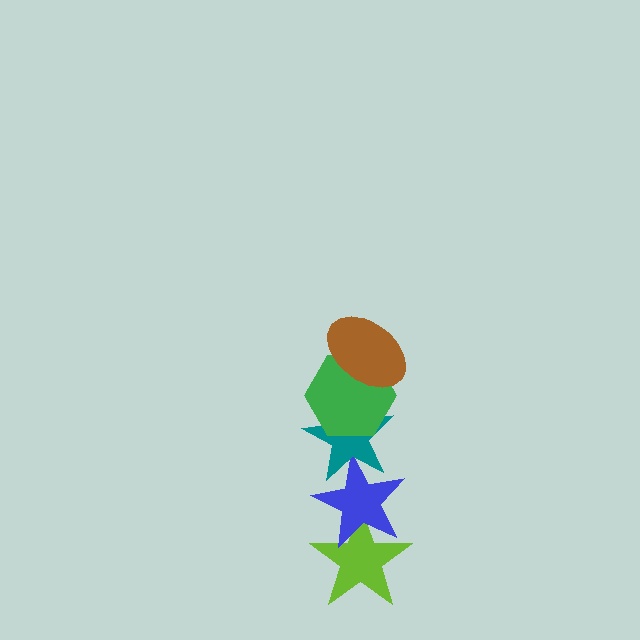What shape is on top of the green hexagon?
The brown ellipse is on top of the green hexagon.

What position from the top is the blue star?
The blue star is 4th from the top.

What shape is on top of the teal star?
The green hexagon is on top of the teal star.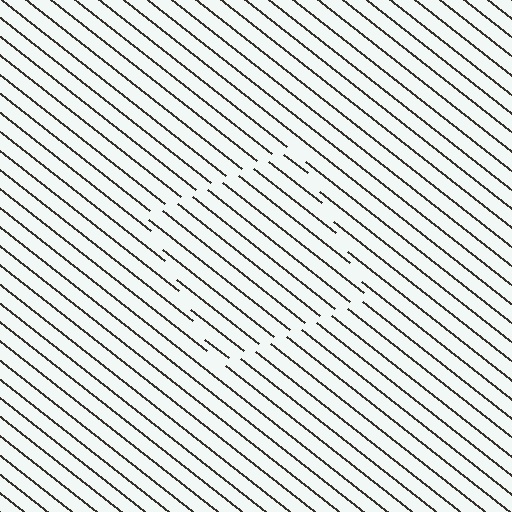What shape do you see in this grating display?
An illusory square. The interior of the shape contains the same grating, shifted by half a period — the contour is defined by the phase discontinuity where line-ends from the inner and outer gratings abut.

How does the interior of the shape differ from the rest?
The interior of the shape contains the same grating, shifted by half a period — the contour is defined by the phase discontinuity where line-ends from the inner and outer gratings abut.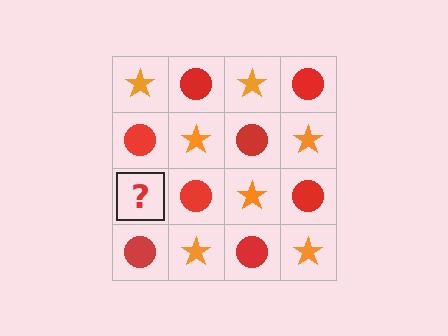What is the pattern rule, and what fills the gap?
The rule is that it alternates orange star and red circle in a checkerboard pattern. The gap should be filled with an orange star.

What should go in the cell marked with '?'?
The missing cell should contain an orange star.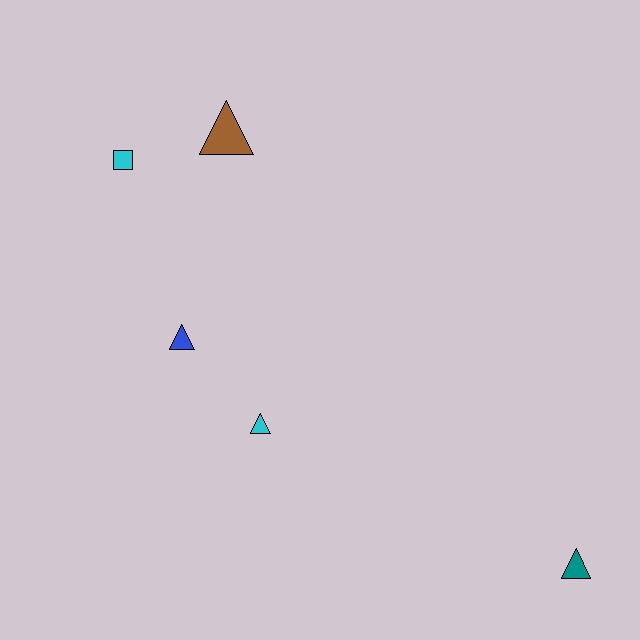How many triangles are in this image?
There are 4 triangles.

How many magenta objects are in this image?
There are no magenta objects.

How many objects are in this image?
There are 5 objects.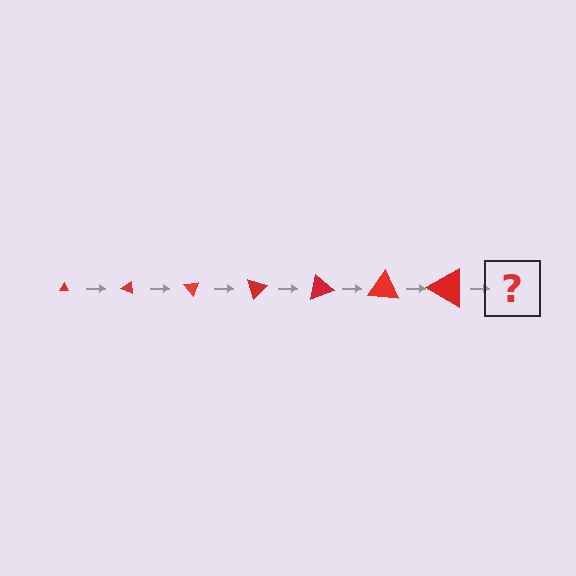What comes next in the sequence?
The next element should be a triangle, larger than the previous one and rotated 175 degrees from the start.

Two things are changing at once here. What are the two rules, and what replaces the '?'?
The two rules are that the triangle grows larger each step and it rotates 25 degrees each step. The '?' should be a triangle, larger than the previous one and rotated 175 degrees from the start.